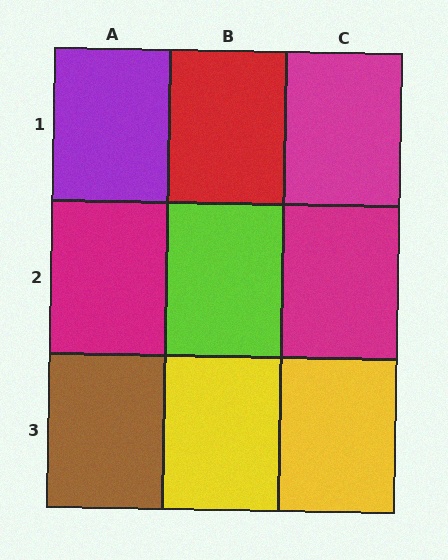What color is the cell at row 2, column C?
Magenta.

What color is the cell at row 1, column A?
Purple.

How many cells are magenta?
3 cells are magenta.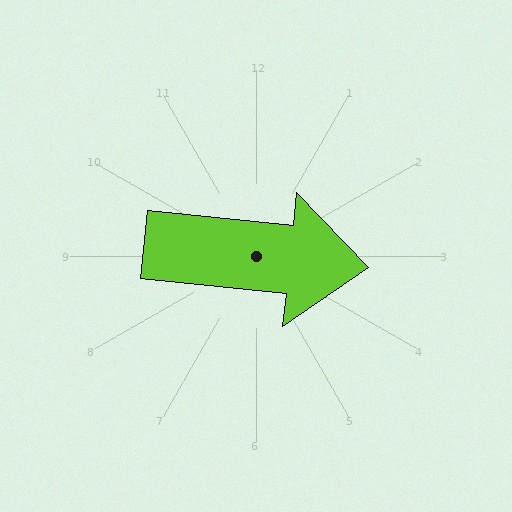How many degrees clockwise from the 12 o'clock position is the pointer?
Approximately 96 degrees.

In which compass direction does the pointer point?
East.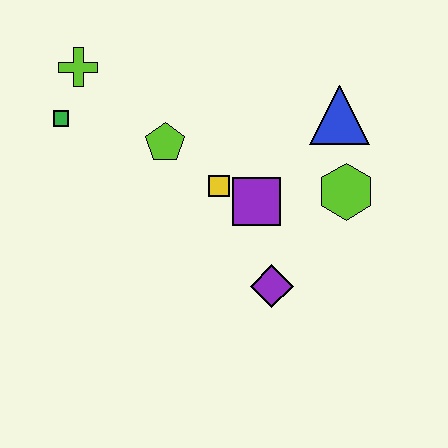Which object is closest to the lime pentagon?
The yellow square is closest to the lime pentagon.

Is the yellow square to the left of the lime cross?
No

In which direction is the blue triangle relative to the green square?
The blue triangle is to the right of the green square.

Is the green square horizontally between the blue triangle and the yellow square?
No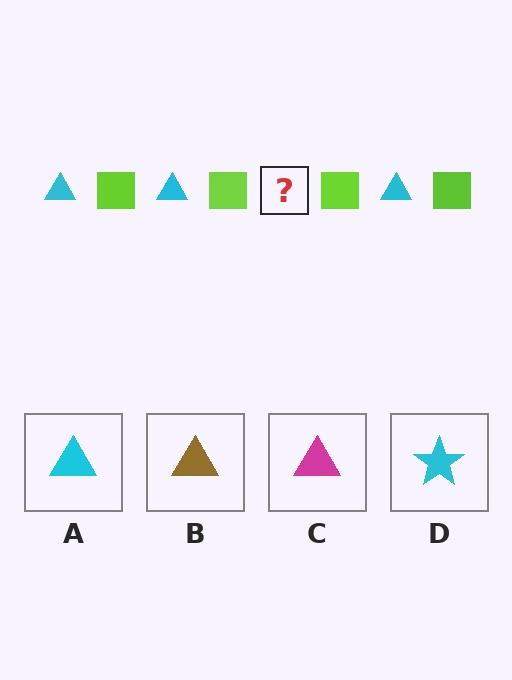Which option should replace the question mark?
Option A.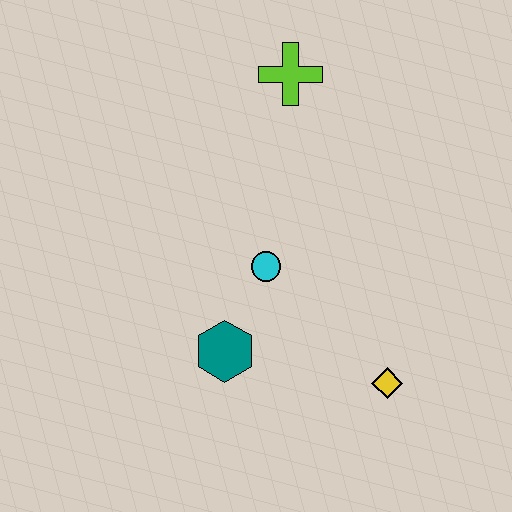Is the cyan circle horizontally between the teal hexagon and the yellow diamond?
Yes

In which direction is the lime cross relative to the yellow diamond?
The lime cross is above the yellow diamond.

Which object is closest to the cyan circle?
The teal hexagon is closest to the cyan circle.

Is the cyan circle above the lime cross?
No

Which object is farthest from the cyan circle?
The lime cross is farthest from the cyan circle.